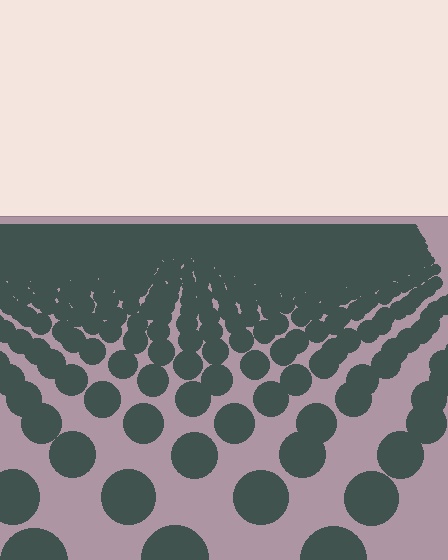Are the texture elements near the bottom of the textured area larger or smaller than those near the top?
Larger. Near the bottom, elements are closer to the viewer and appear at a bigger on-screen size.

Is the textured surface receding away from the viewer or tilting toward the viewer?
The surface is receding away from the viewer. Texture elements get smaller and denser toward the top.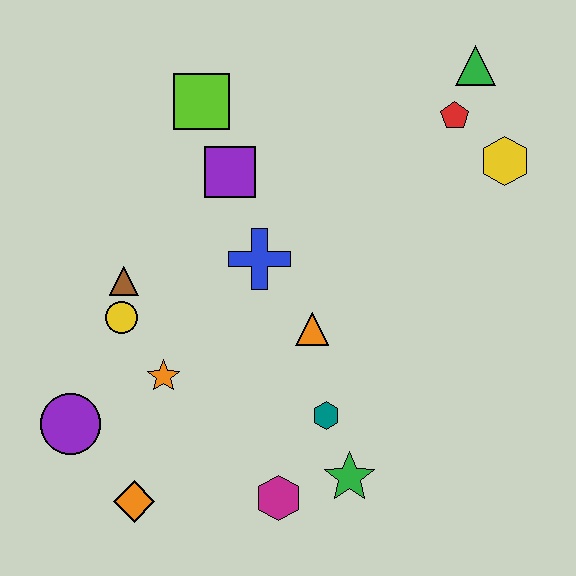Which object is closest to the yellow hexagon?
The red pentagon is closest to the yellow hexagon.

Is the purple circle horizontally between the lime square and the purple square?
No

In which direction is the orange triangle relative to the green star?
The orange triangle is above the green star.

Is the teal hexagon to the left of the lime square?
No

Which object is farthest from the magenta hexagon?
The green triangle is farthest from the magenta hexagon.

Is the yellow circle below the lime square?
Yes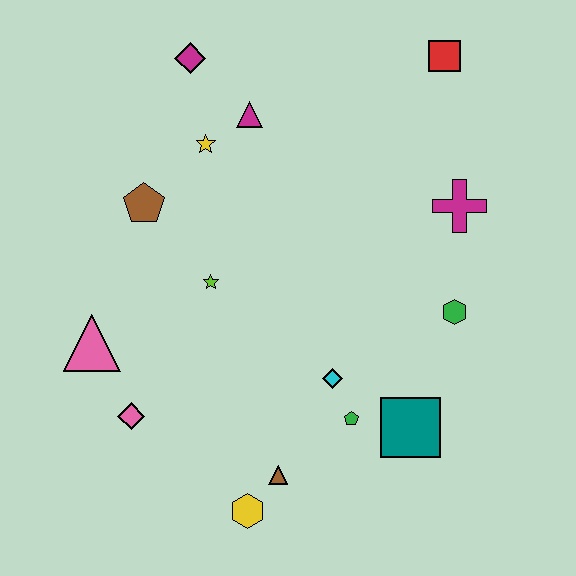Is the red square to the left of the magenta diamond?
No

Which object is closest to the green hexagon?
The magenta cross is closest to the green hexagon.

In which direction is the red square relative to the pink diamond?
The red square is above the pink diamond.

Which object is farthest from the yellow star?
The yellow hexagon is farthest from the yellow star.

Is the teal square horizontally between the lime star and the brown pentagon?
No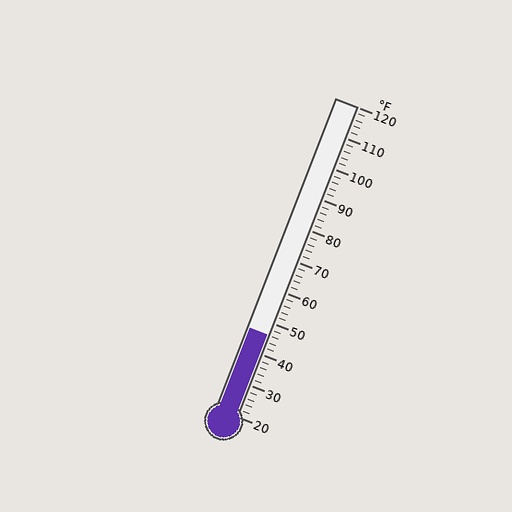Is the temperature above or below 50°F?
The temperature is below 50°F.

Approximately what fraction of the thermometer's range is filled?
The thermometer is filled to approximately 25% of its range.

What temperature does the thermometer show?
The thermometer shows approximately 46°F.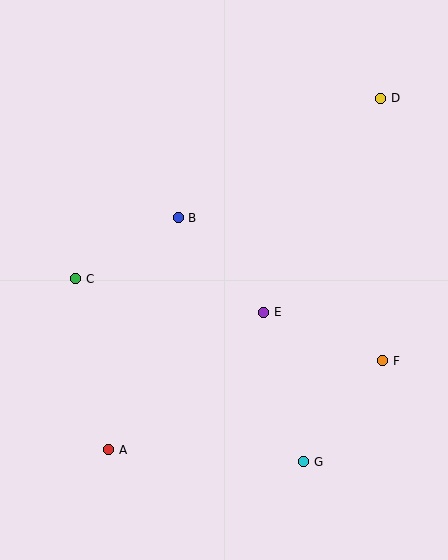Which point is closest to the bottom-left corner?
Point A is closest to the bottom-left corner.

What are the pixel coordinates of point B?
Point B is at (178, 218).